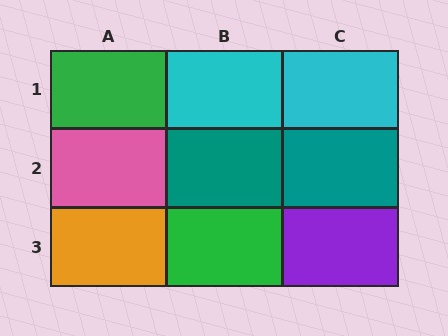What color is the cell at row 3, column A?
Orange.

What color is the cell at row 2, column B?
Teal.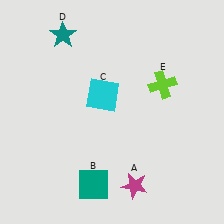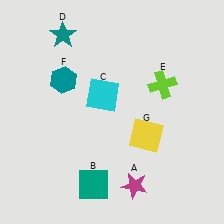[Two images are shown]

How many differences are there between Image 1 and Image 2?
There are 2 differences between the two images.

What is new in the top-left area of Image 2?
A teal hexagon (F) was added in the top-left area of Image 2.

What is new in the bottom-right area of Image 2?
A yellow square (G) was added in the bottom-right area of Image 2.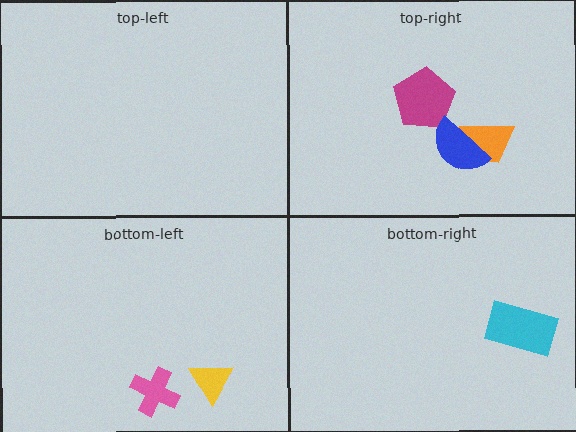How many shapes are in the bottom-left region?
2.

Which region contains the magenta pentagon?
The top-right region.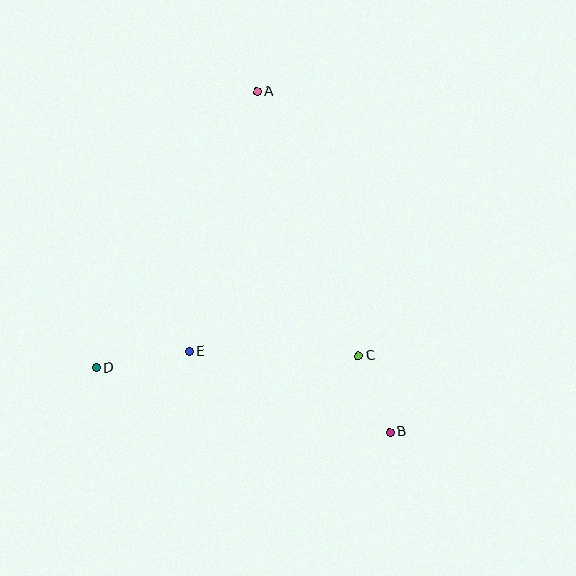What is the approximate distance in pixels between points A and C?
The distance between A and C is approximately 283 pixels.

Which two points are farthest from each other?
Points A and B are farthest from each other.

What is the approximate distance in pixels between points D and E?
The distance between D and E is approximately 95 pixels.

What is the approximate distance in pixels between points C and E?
The distance between C and E is approximately 169 pixels.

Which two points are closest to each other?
Points B and C are closest to each other.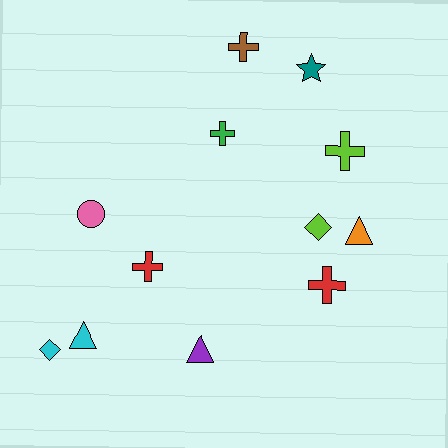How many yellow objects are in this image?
There are no yellow objects.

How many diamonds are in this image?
There are 2 diamonds.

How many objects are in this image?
There are 12 objects.